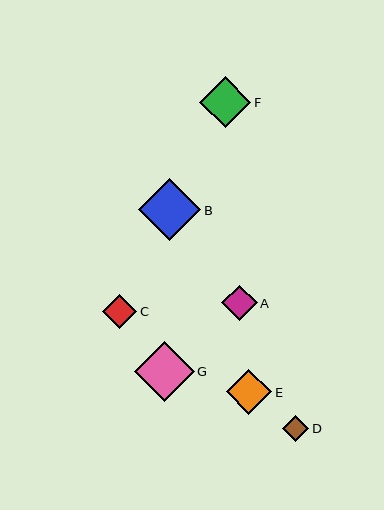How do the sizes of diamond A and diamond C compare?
Diamond A and diamond C are approximately the same size.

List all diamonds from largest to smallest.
From largest to smallest: B, G, F, E, A, C, D.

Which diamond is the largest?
Diamond B is the largest with a size of approximately 62 pixels.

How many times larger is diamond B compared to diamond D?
Diamond B is approximately 2.4 times the size of diamond D.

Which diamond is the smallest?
Diamond D is the smallest with a size of approximately 26 pixels.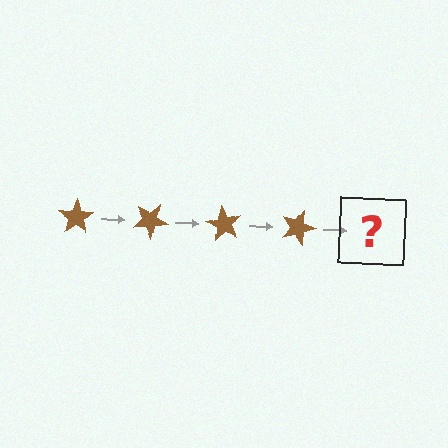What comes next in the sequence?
The next element should be a brown star rotated 120 degrees.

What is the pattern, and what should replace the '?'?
The pattern is that the star rotates 30 degrees each step. The '?' should be a brown star rotated 120 degrees.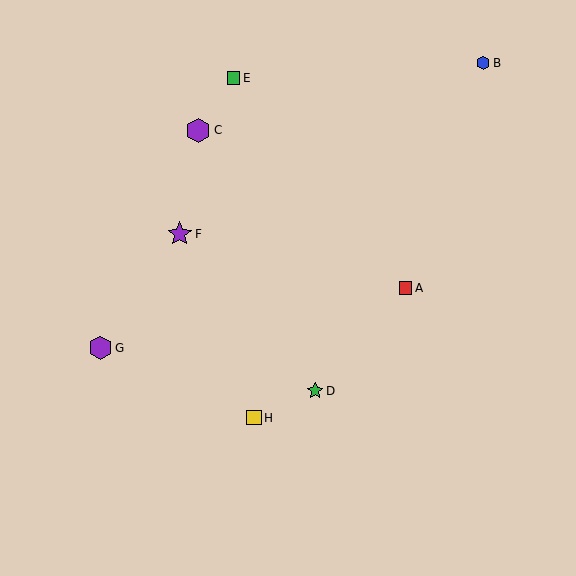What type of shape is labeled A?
Shape A is a red square.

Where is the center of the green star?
The center of the green star is at (315, 391).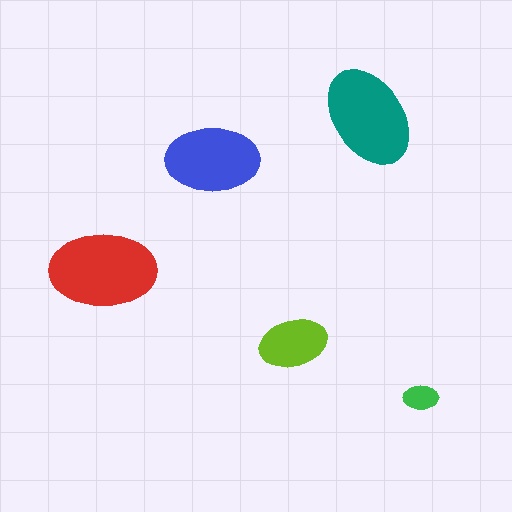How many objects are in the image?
There are 5 objects in the image.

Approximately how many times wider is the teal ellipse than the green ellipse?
About 3 times wider.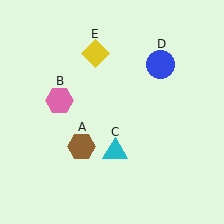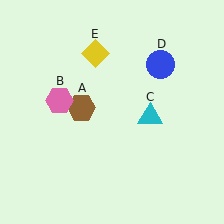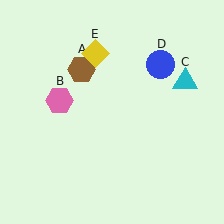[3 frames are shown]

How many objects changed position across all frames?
2 objects changed position: brown hexagon (object A), cyan triangle (object C).